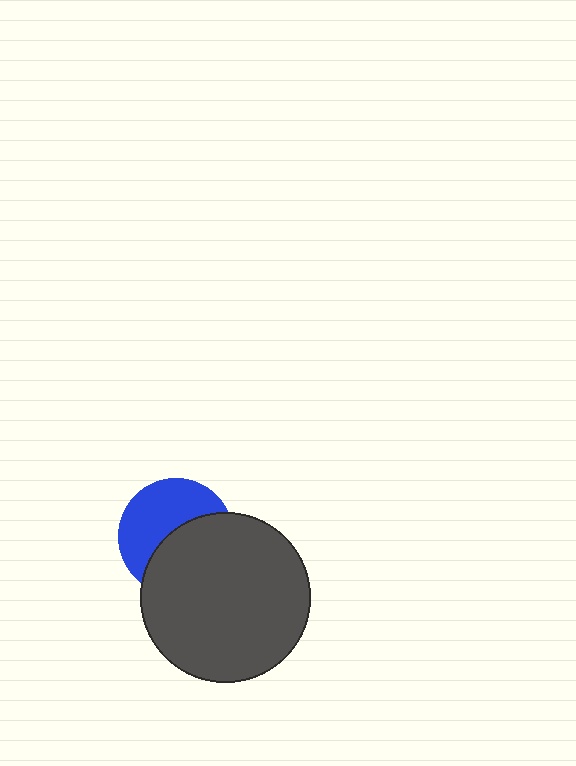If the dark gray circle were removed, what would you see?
You would see the complete blue circle.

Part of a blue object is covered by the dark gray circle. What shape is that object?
It is a circle.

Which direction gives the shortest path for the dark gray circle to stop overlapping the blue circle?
Moving toward the lower-right gives the shortest separation.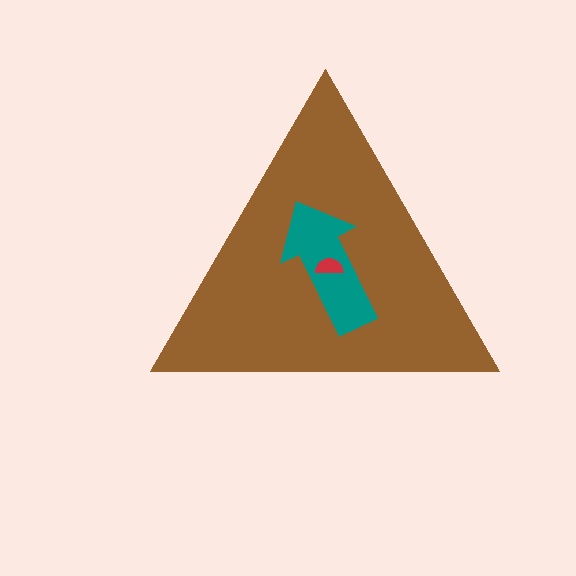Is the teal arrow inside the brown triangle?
Yes.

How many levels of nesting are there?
3.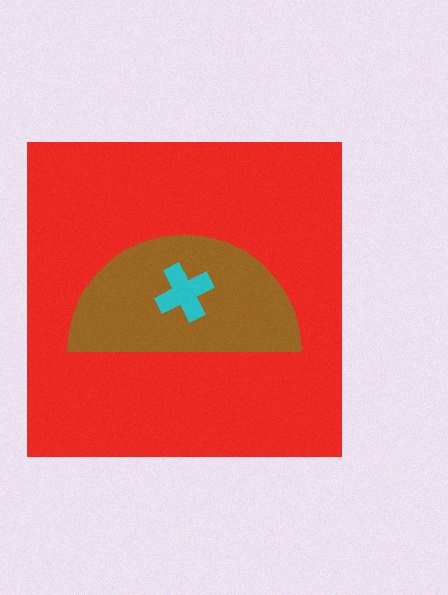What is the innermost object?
The cyan cross.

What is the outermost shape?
The red square.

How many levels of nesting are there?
3.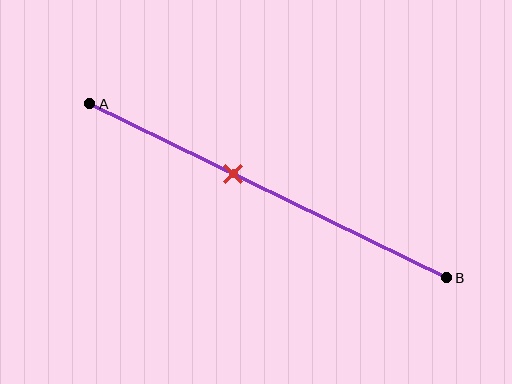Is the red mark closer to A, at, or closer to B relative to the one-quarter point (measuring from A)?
The red mark is closer to point B than the one-quarter point of segment AB.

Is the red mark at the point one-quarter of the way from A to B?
No, the mark is at about 40% from A, not at the 25% one-quarter point.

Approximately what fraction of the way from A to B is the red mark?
The red mark is approximately 40% of the way from A to B.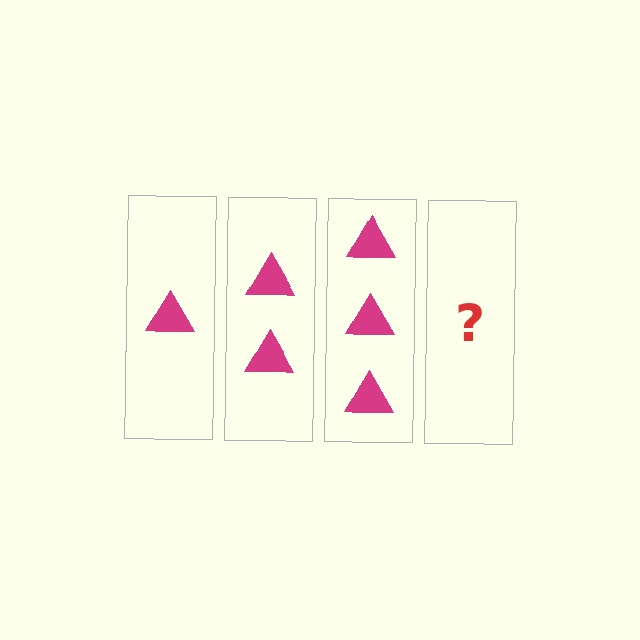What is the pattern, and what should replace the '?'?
The pattern is that each step adds one more triangle. The '?' should be 4 triangles.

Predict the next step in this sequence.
The next step is 4 triangles.